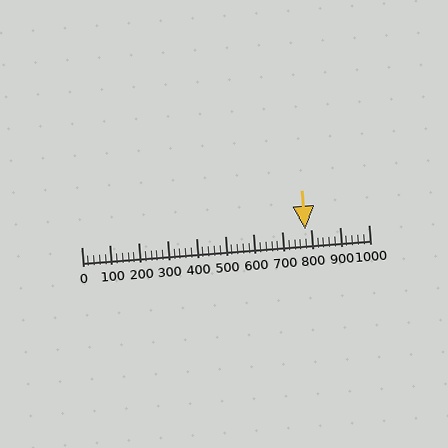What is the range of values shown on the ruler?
The ruler shows values from 0 to 1000.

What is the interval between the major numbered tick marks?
The major tick marks are spaced 100 units apart.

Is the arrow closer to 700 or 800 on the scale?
The arrow is closer to 800.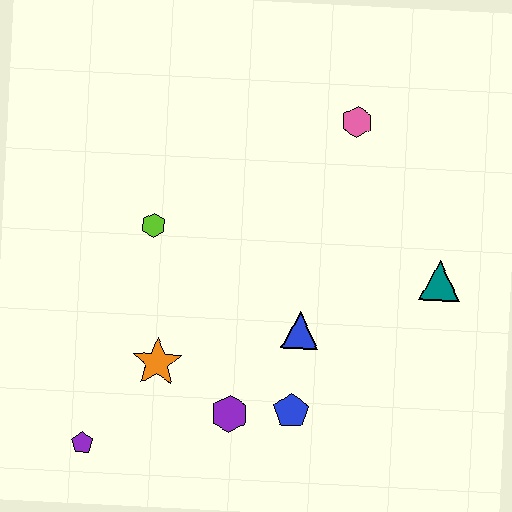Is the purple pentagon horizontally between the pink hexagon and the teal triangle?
No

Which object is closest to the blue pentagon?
The purple hexagon is closest to the blue pentagon.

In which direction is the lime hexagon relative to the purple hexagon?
The lime hexagon is above the purple hexagon.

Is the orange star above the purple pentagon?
Yes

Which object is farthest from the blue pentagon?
The pink hexagon is farthest from the blue pentagon.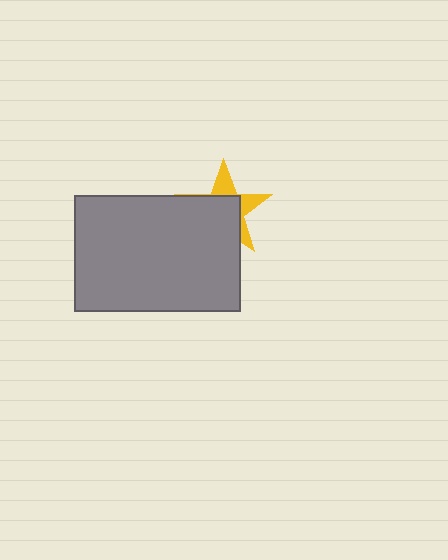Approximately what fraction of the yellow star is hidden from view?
Roughly 62% of the yellow star is hidden behind the gray rectangle.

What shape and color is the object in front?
The object in front is a gray rectangle.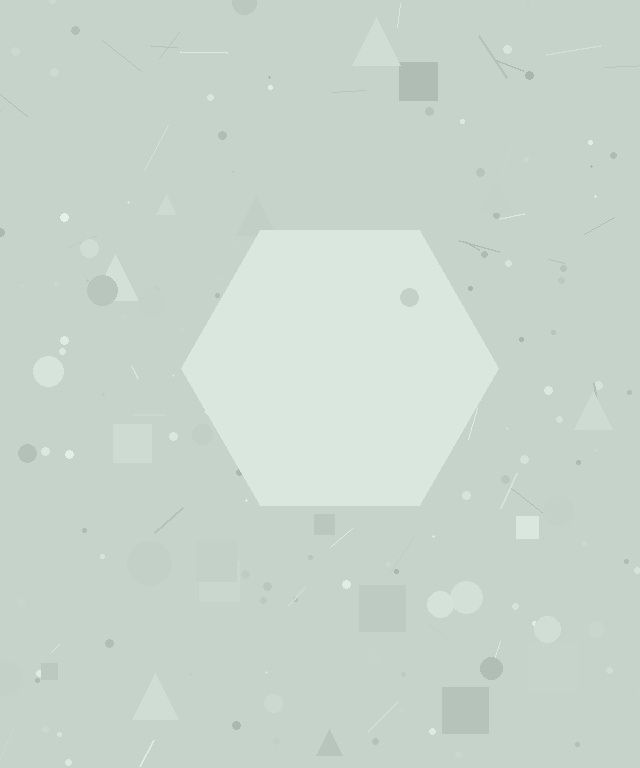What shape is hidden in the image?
A hexagon is hidden in the image.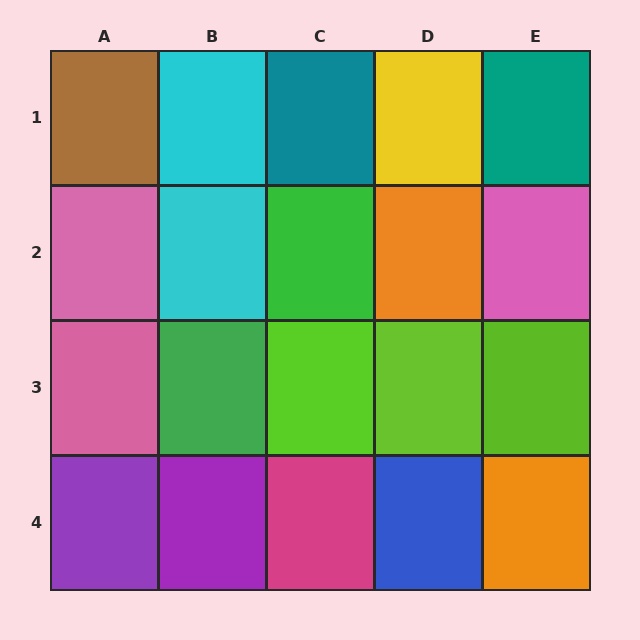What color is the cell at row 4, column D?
Blue.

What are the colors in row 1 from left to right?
Brown, cyan, teal, yellow, teal.